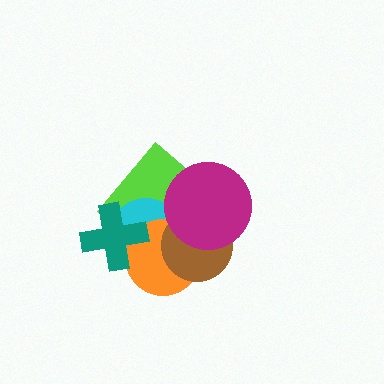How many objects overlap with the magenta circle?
4 objects overlap with the magenta circle.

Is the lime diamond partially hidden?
Yes, it is partially covered by another shape.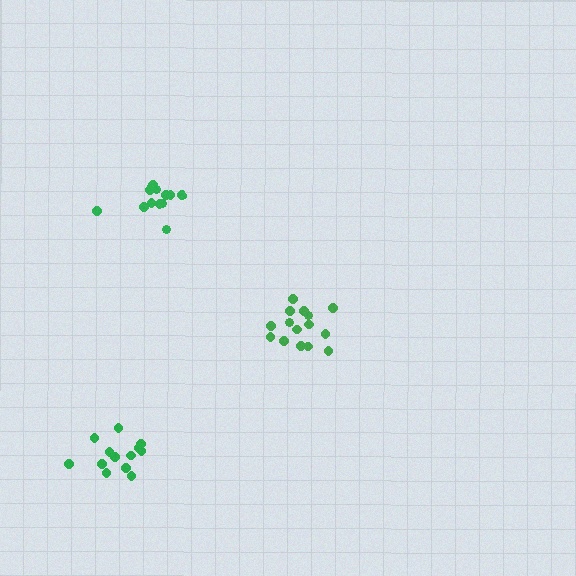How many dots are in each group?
Group 1: 15 dots, Group 2: 12 dots, Group 3: 13 dots (40 total).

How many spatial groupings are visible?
There are 3 spatial groupings.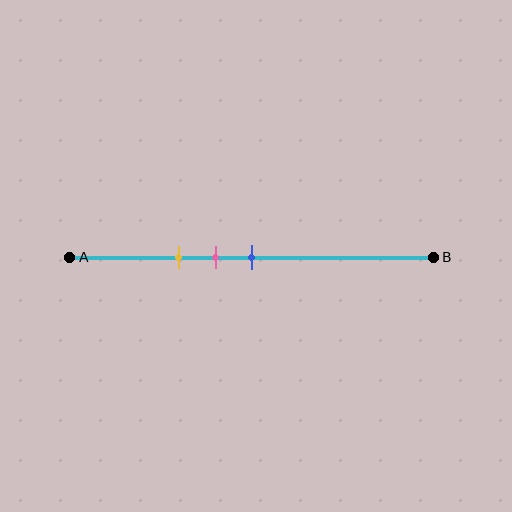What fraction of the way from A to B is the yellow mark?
The yellow mark is approximately 30% (0.3) of the way from A to B.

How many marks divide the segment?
There are 3 marks dividing the segment.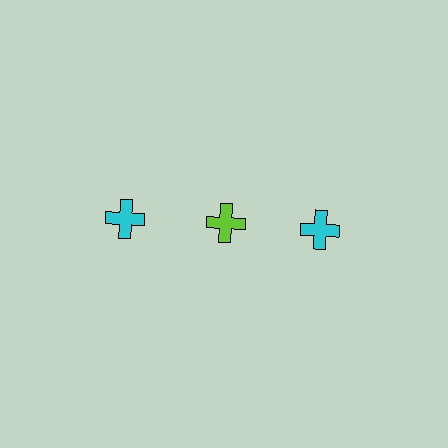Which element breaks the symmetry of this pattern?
The lime cross in the top row, second from left column breaks the symmetry. All other shapes are cyan crosses.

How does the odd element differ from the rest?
It has a different color: lime instead of cyan.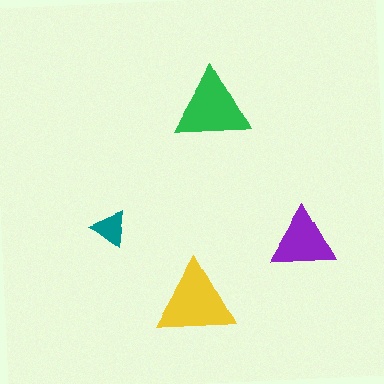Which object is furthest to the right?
The purple triangle is rightmost.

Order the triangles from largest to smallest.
the yellow one, the green one, the purple one, the teal one.